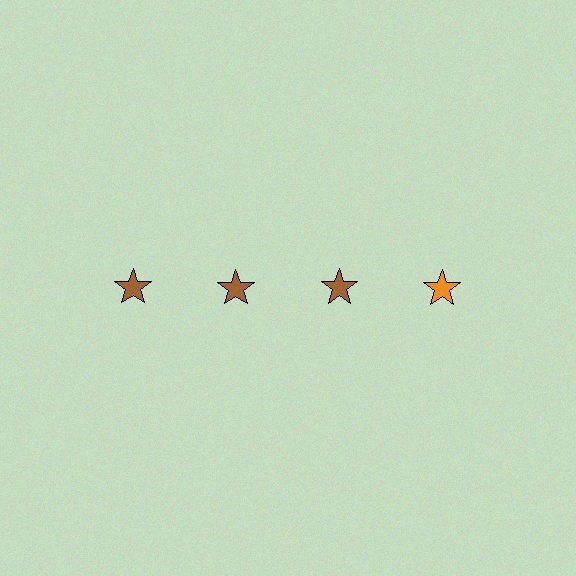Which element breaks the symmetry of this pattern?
The orange star in the top row, second from right column breaks the symmetry. All other shapes are brown stars.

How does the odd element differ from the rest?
It has a different color: orange instead of brown.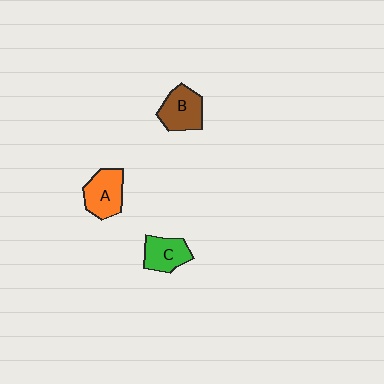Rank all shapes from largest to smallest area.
From largest to smallest: A (orange), B (brown), C (green).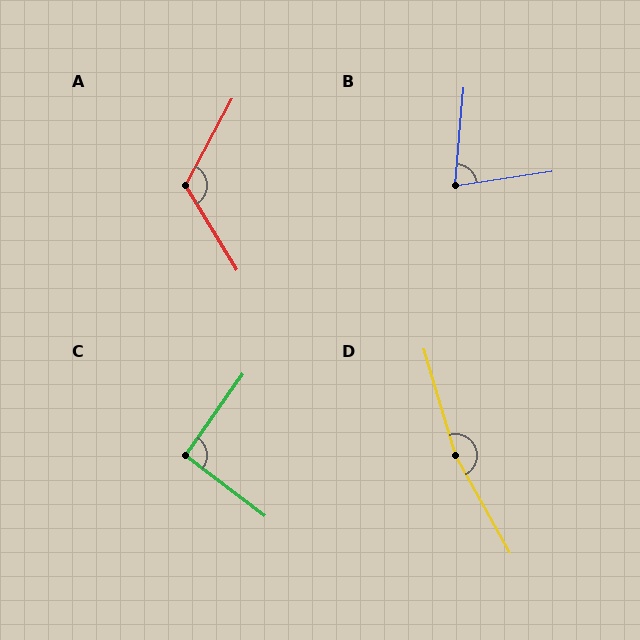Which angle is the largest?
D, at approximately 167 degrees.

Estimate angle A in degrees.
Approximately 120 degrees.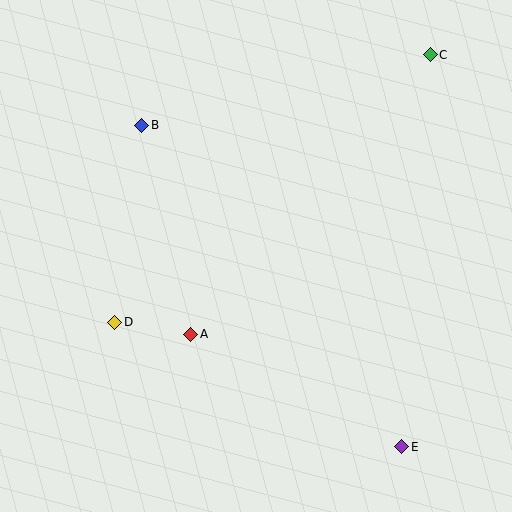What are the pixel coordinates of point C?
Point C is at (430, 55).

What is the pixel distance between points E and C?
The distance between E and C is 393 pixels.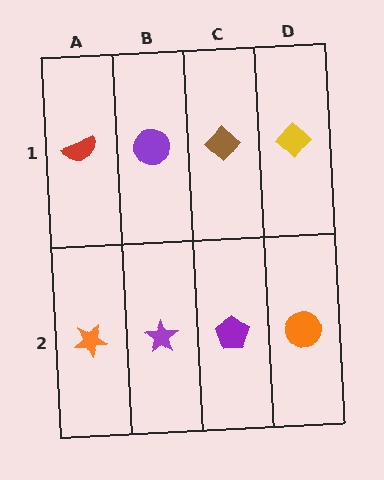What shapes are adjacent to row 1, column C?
A purple pentagon (row 2, column C), a purple circle (row 1, column B), a yellow diamond (row 1, column D).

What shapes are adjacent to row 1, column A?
An orange star (row 2, column A), a purple circle (row 1, column B).